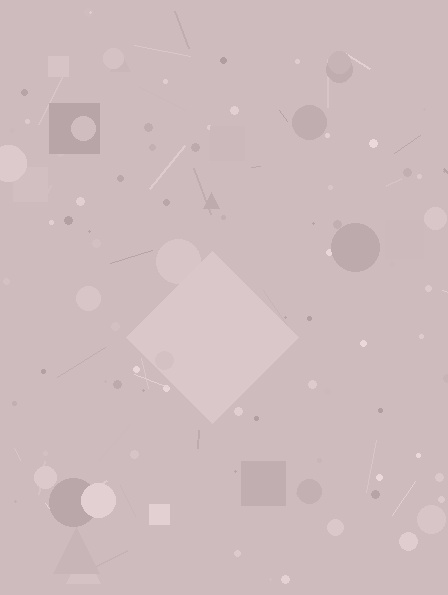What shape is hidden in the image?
A diamond is hidden in the image.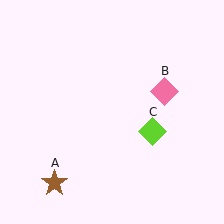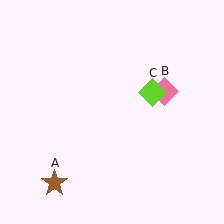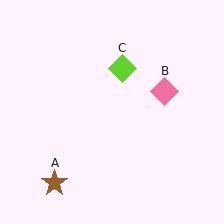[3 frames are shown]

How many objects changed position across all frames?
1 object changed position: lime diamond (object C).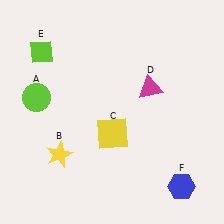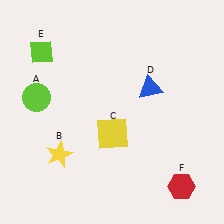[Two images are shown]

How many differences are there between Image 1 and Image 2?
There are 2 differences between the two images.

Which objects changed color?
D changed from magenta to blue. F changed from blue to red.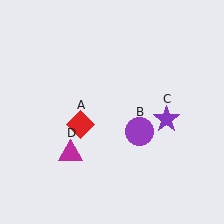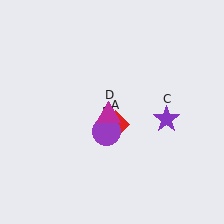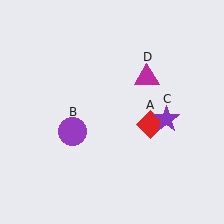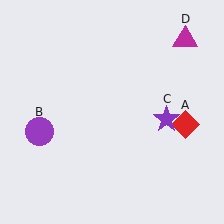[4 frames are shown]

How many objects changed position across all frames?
3 objects changed position: red diamond (object A), purple circle (object B), magenta triangle (object D).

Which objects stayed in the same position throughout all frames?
Purple star (object C) remained stationary.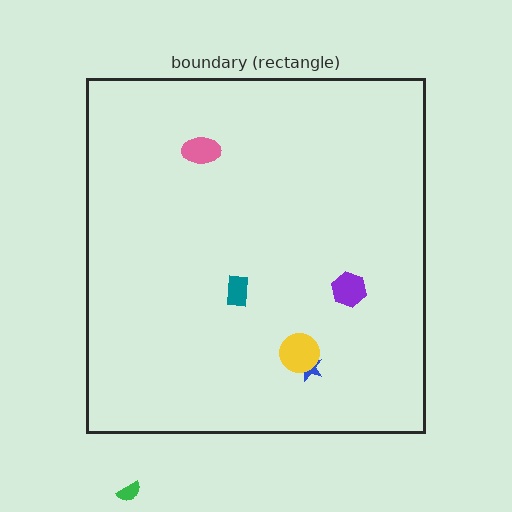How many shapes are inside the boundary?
5 inside, 1 outside.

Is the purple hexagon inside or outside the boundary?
Inside.